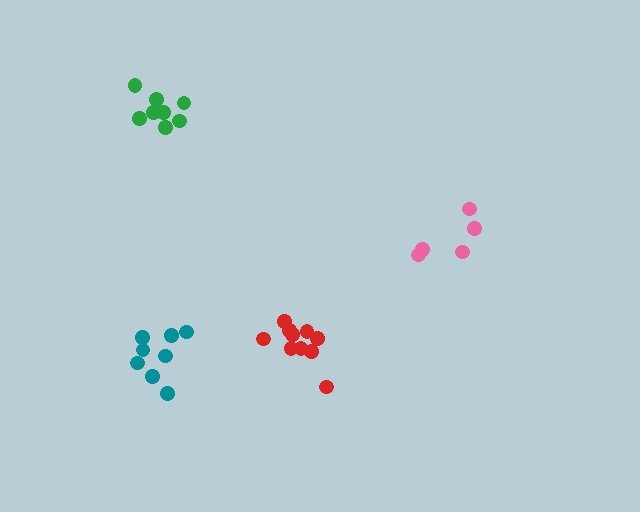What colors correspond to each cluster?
The clusters are colored: green, red, pink, teal.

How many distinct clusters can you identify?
There are 4 distinct clusters.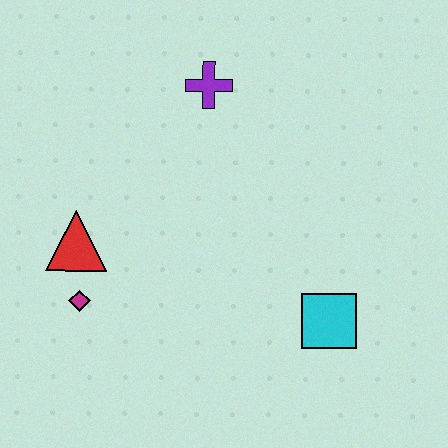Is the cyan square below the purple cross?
Yes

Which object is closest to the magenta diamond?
The red triangle is closest to the magenta diamond.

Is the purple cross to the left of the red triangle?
No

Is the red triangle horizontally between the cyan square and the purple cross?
No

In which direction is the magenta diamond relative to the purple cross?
The magenta diamond is below the purple cross.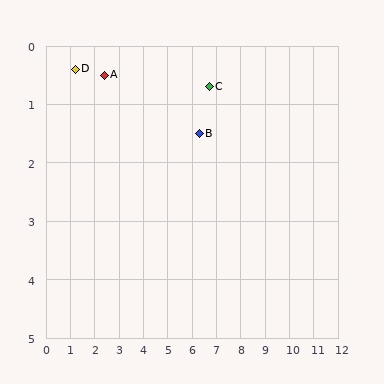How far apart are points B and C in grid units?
Points B and C are about 0.9 grid units apart.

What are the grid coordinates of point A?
Point A is at approximately (2.4, 0.5).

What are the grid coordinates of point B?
Point B is at approximately (6.3, 1.5).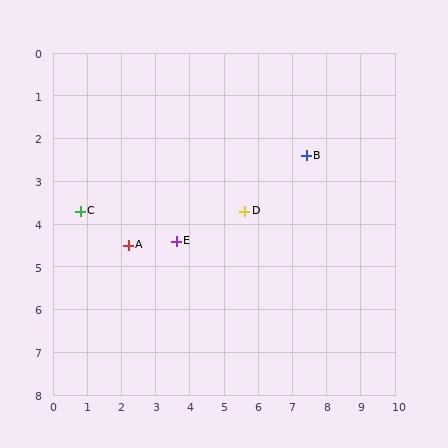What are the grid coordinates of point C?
Point C is at approximately (0.8, 3.7).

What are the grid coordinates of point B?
Point B is at approximately (7.4, 2.4).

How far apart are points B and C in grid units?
Points B and C are about 6.7 grid units apart.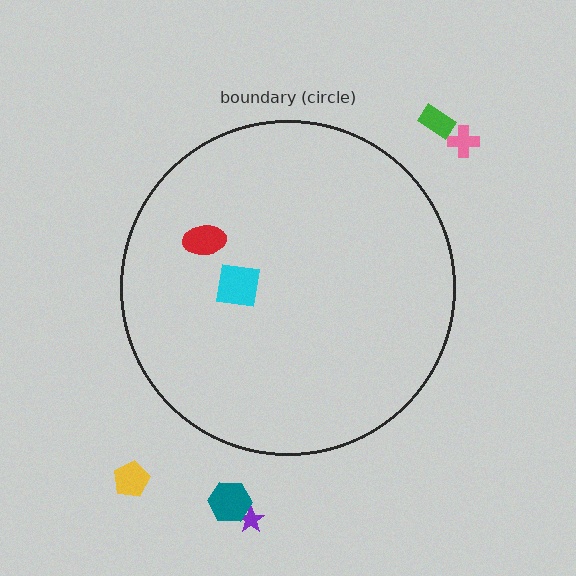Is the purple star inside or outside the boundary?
Outside.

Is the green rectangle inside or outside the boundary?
Outside.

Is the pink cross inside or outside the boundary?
Outside.